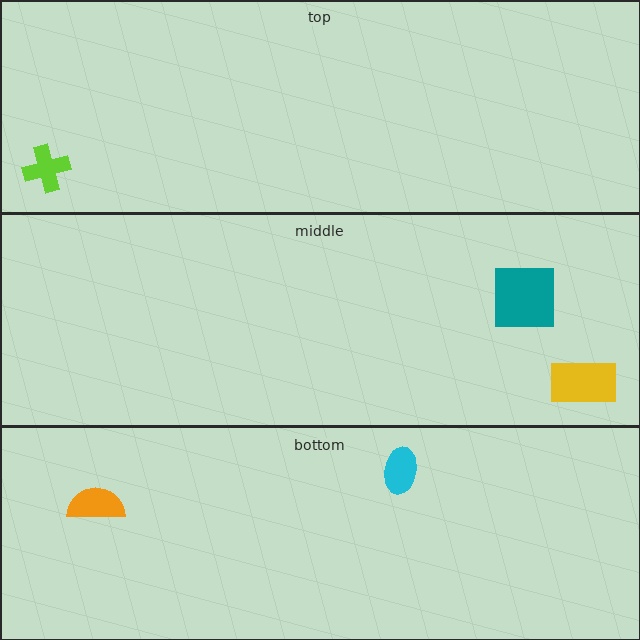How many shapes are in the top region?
1.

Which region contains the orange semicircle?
The bottom region.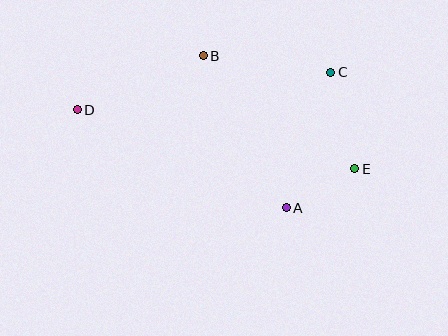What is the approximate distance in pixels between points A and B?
The distance between A and B is approximately 173 pixels.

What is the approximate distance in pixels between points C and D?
The distance between C and D is approximately 256 pixels.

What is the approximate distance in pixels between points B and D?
The distance between B and D is approximately 137 pixels.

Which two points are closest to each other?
Points A and E are closest to each other.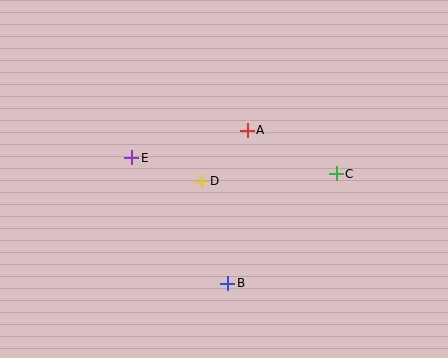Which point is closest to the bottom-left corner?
Point E is closest to the bottom-left corner.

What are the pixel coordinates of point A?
Point A is at (247, 130).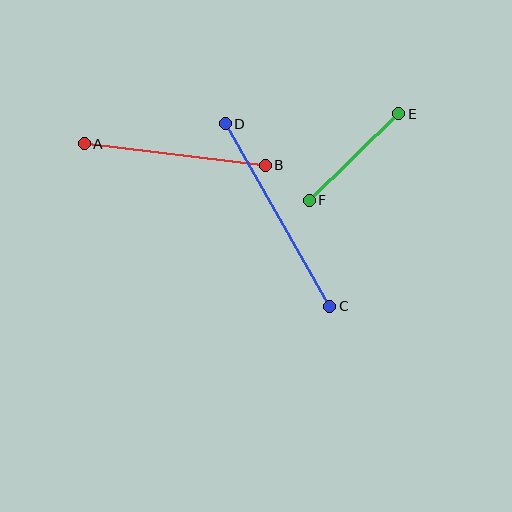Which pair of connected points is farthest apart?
Points C and D are farthest apart.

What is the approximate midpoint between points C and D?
The midpoint is at approximately (277, 215) pixels.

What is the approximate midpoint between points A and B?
The midpoint is at approximately (175, 154) pixels.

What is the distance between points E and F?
The distance is approximately 124 pixels.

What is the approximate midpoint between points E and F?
The midpoint is at approximately (354, 157) pixels.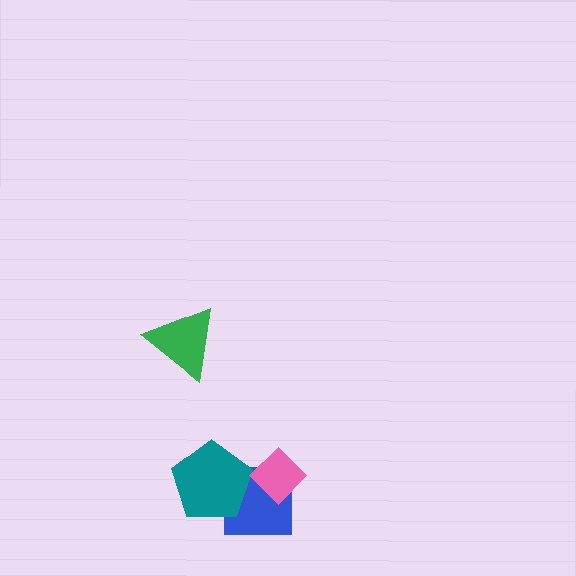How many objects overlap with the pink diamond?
1 object overlaps with the pink diamond.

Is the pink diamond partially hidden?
No, no other shape covers it.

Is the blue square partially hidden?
Yes, it is partially covered by another shape.